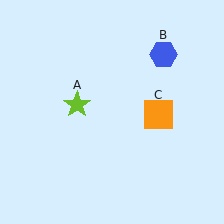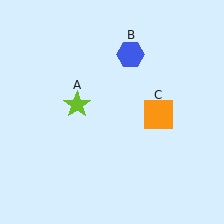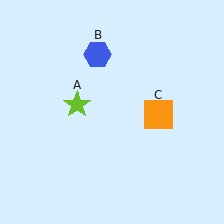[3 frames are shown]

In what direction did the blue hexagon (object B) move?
The blue hexagon (object B) moved left.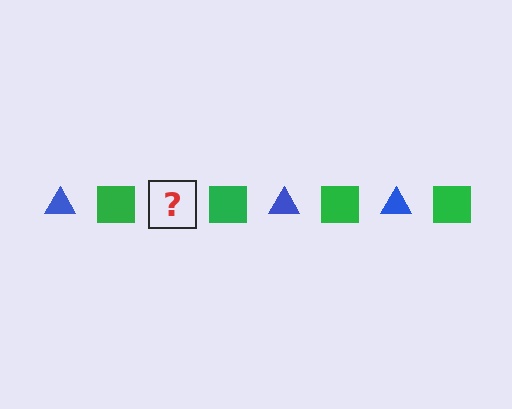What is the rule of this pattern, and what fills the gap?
The rule is that the pattern alternates between blue triangle and green square. The gap should be filled with a blue triangle.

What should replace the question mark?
The question mark should be replaced with a blue triangle.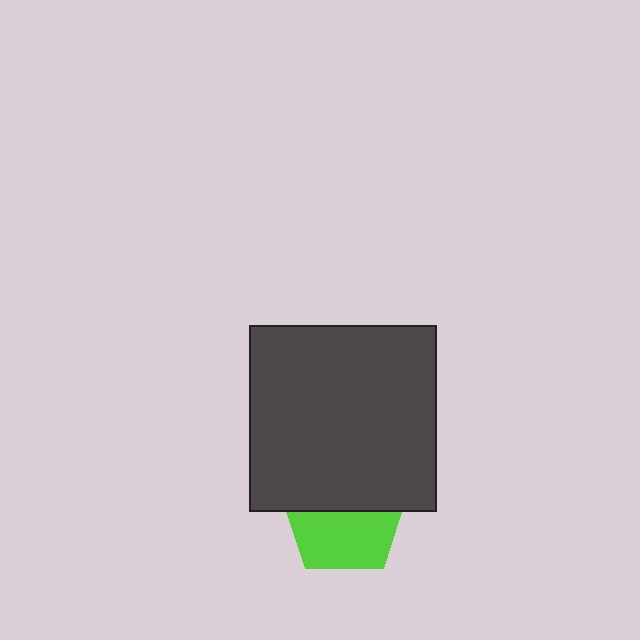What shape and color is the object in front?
The object in front is a dark gray square.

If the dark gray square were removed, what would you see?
You would see the complete lime pentagon.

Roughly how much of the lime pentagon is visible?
About half of it is visible (roughly 52%).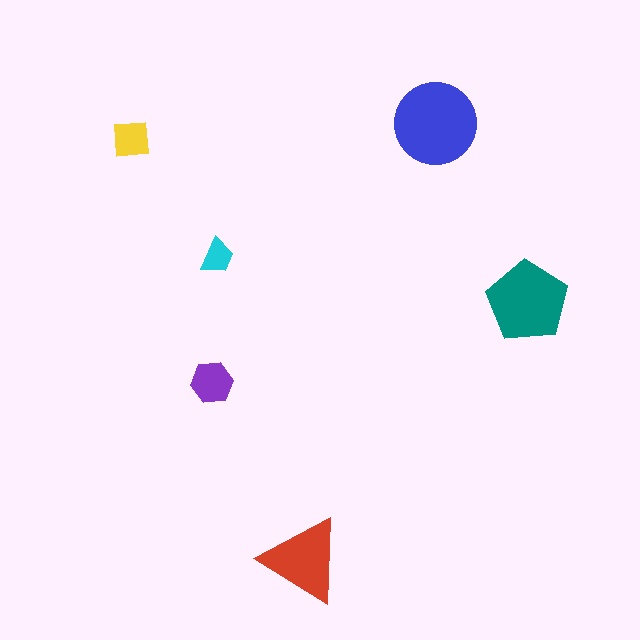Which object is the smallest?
The cyan trapezoid.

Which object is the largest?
The blue circle.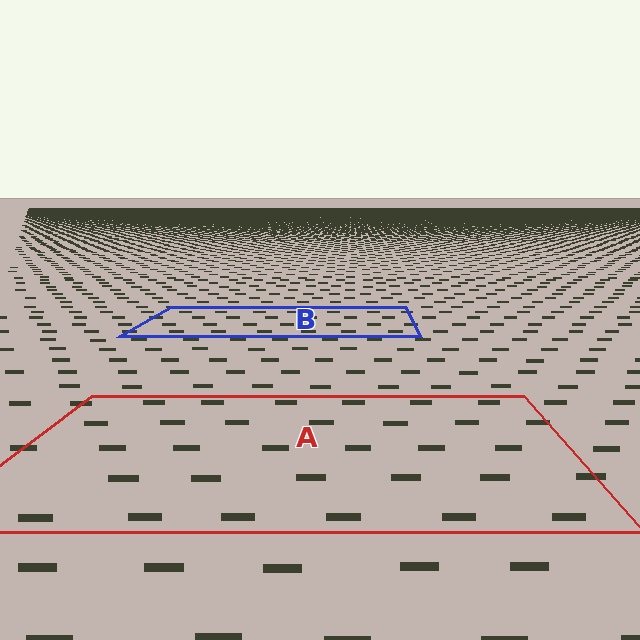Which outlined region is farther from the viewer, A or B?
Region B is farther from the viewer — the texture elements inside it appear smaller and more densely packed.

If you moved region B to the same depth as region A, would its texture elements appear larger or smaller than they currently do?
They would appear larger. At a closer depth, the same texture elements are projected at a bigger on-screen size.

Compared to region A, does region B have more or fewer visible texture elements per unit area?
Region B has more texture elements per unit area — they are packed more densely because it is farther away.